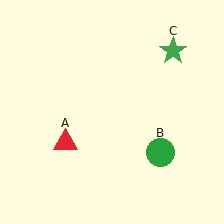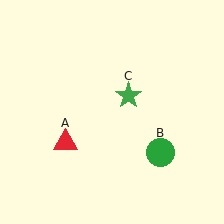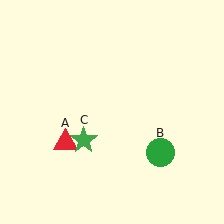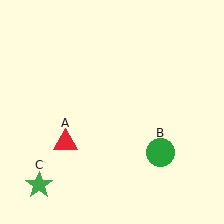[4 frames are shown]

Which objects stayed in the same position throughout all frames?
Red triangle (object A) and green circle (object B) remained stationary.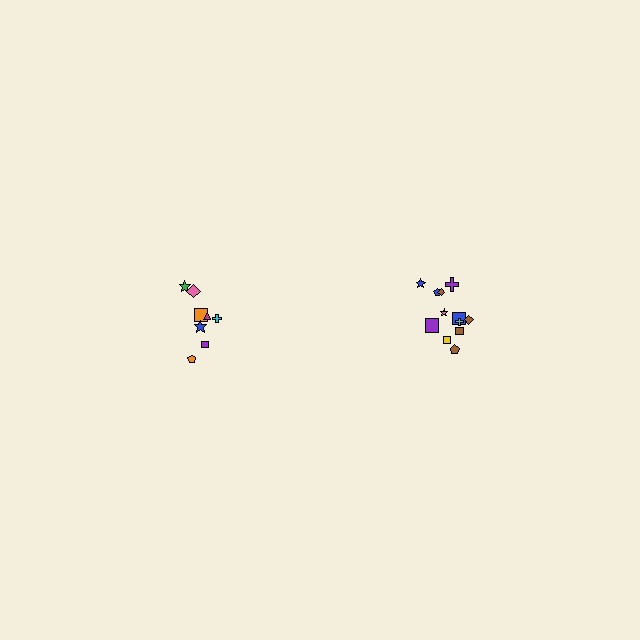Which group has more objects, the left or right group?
The right group.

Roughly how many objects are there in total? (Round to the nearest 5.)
Roughly 20 objects in total.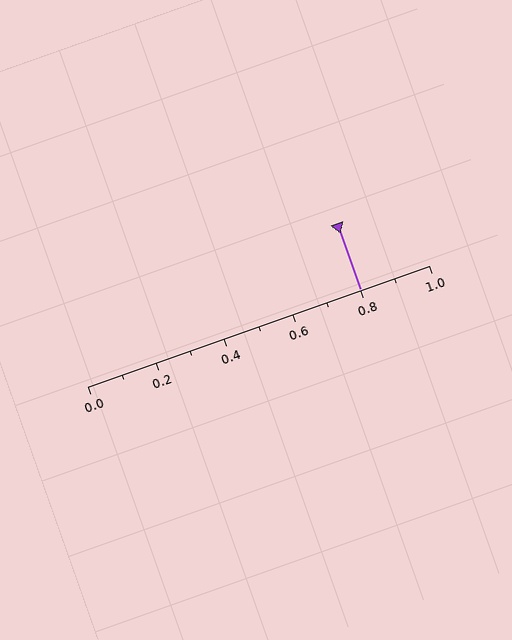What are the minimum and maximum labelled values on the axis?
The axis runs from 0.0 to 1.0.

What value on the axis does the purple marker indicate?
The marker indicates approximately 0.8.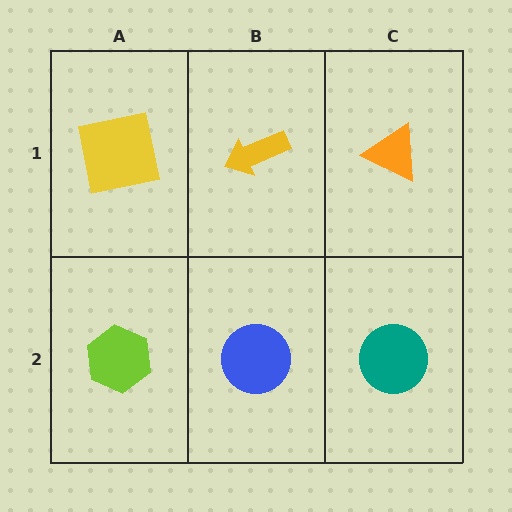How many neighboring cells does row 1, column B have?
3.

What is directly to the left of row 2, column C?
A blue circle.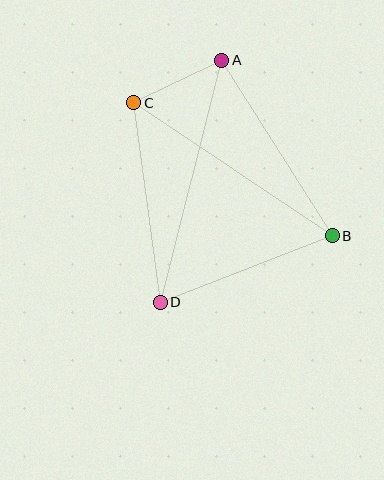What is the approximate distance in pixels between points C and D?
The distance between C and D is approximately 201 pixels.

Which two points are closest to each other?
Points A and C are closest to each other.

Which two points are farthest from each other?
Points A and D are farthest from each other.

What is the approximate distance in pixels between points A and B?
The distance between A and B is approximately 208 pixels.